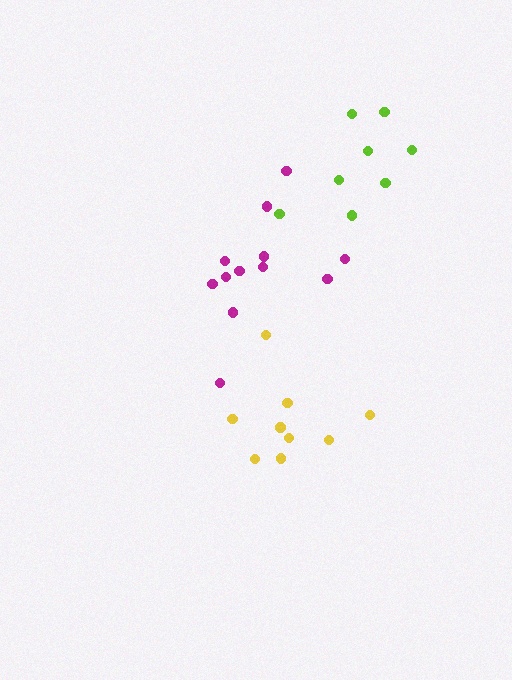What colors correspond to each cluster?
The clusters are colored: yellow, lime, magenta.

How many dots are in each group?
Group 1: 9 dots, Group 2: 8 dots, Group 3: 12 dots (29 total).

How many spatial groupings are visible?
There are 3 spatial groupings.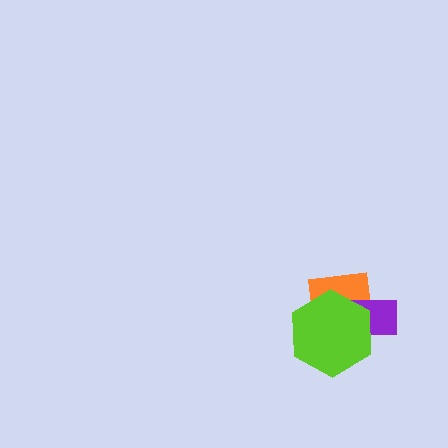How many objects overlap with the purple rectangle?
2 objects overlap with the purple rectangle.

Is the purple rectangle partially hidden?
Yes, it is partially covered by another shape.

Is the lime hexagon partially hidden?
No, no other shape covers it.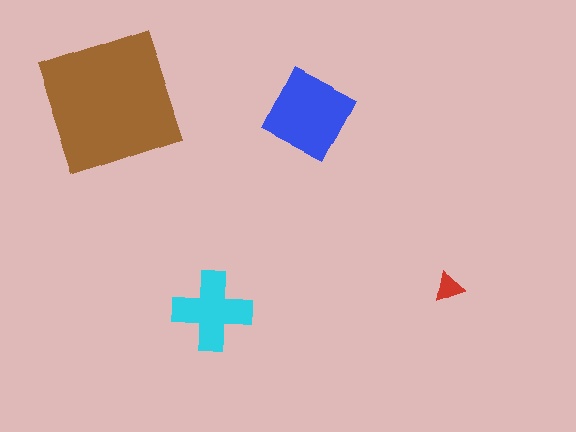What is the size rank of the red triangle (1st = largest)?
4th.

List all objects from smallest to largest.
The red triangle, the cyan cross, the blue diamond, the brown square.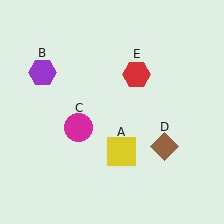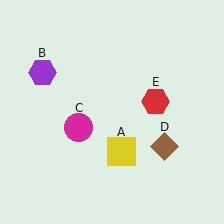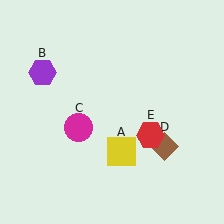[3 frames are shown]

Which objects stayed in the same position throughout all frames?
Yellow square (object A) and purple hexagon (object B) and magenta circle (object C) and brown diamond (object D) remained stationary.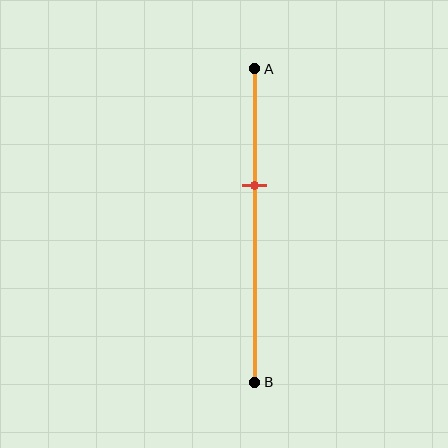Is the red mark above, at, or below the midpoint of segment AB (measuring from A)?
The red mark is above the midpoint of segment AB.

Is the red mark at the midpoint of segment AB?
No, the mark is at about 35% from A, not at the 50% midpoint.